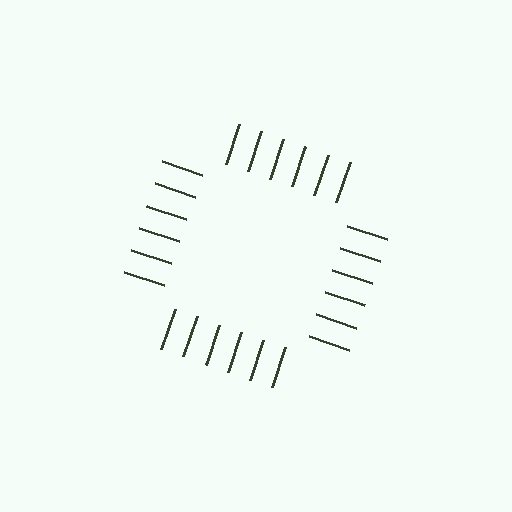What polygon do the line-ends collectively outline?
An illusory square — the line segments terminate on its edges but no continuous stroke is drawn.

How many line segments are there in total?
24 — 6 along each of the 4 edges.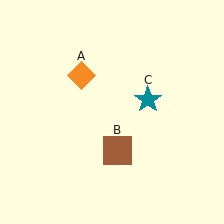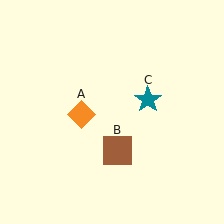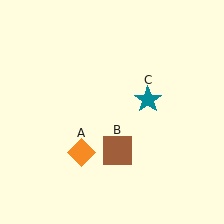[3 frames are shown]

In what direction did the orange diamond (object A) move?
The orange diamond (object A) moved down.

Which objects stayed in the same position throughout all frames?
Brown square (object B) and teal star (object C) remained stationary.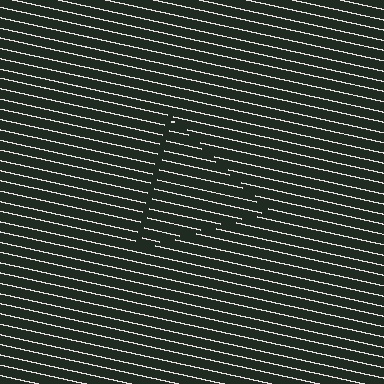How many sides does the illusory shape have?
3 sides — the line-ends trace a triangle.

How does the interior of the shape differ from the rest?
The interior of the shape contains the same grating, shifted by half a period — the contour is defined by the phase discontinuity where line-ends from the inner and outer gratings abut.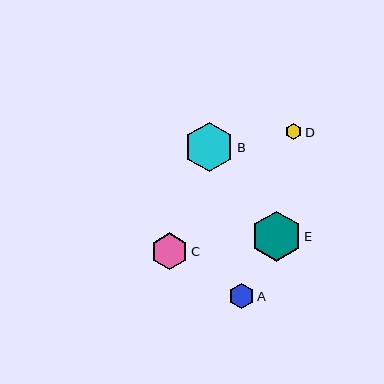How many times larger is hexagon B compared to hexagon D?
Hexagon B is approximately 3.0 times the size of hexagon D.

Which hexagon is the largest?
Hexagon E is the largest with a size of approximately 50 pixels.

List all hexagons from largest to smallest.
From largest to smallest: E, B, C, A, D.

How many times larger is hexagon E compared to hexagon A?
Hexagon E is approximately 2.0 times the size of hexagon A.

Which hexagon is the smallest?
Hexagon D is the smallest with a size of approximately 16 pixels.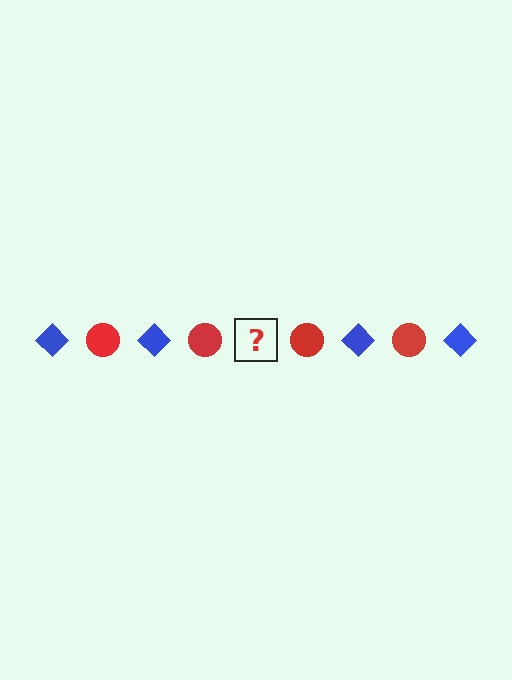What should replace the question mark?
The question mark should be replaced with a blue diamond.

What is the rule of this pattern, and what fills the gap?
The rule is that the pattern alternates between blue diamond and red circle. The gap should be filled with a blue diamond.